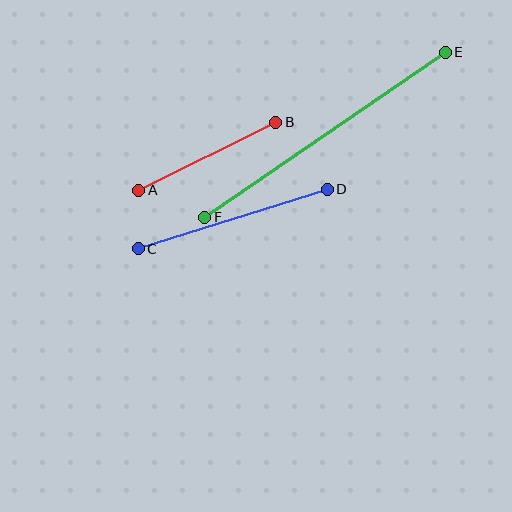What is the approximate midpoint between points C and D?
The midpoint is at approximately (233, 219) pixels.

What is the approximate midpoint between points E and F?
The midpoint is at approximately (325, 135) pixels.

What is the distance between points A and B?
The distance is approximately 153 pixels.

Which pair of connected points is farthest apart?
Points E and F are farthest apart.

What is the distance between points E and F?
The distance is approximately 292 pixels.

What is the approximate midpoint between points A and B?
The midpoint is at approximately (207, 156) pixels.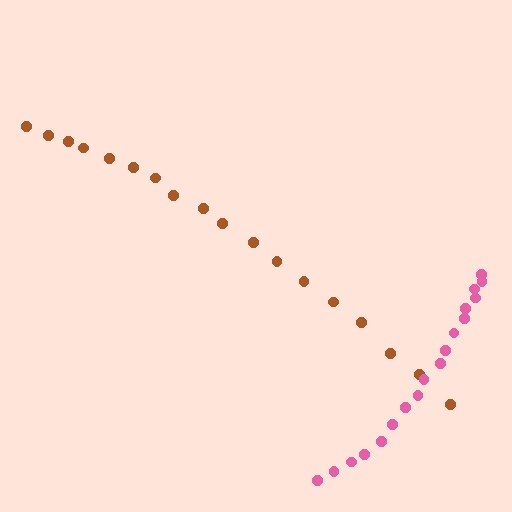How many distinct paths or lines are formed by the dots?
There are 2 distinct paths.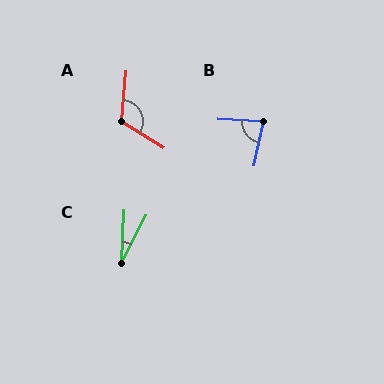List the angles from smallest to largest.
C (24°), B (82°), A (116°).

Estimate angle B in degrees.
Approximately 82 degrees.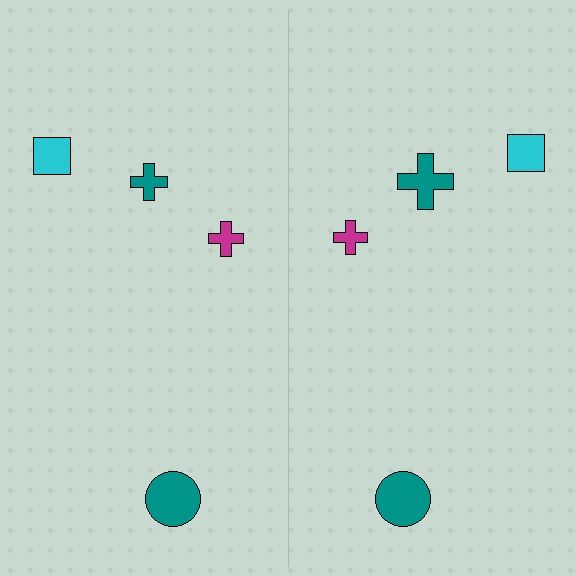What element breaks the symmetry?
The teal cross on the right side has a different size than its mirror counterpart.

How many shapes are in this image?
There are 8 shapes in this image.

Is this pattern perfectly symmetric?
No, the pattern is not perfectly symmetric. The teal cross on the right side has a different size than its mirror counterpart.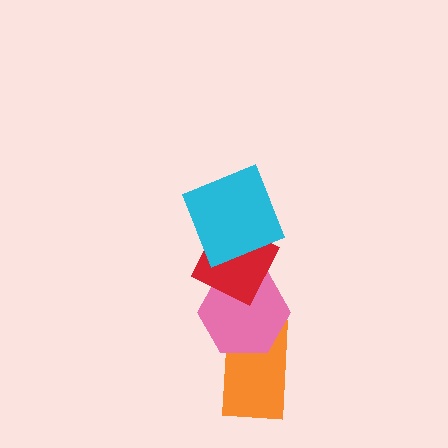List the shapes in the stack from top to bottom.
From top to bottom: the cyan square, the red diamond, the pink hexagon, the orange rectangle.